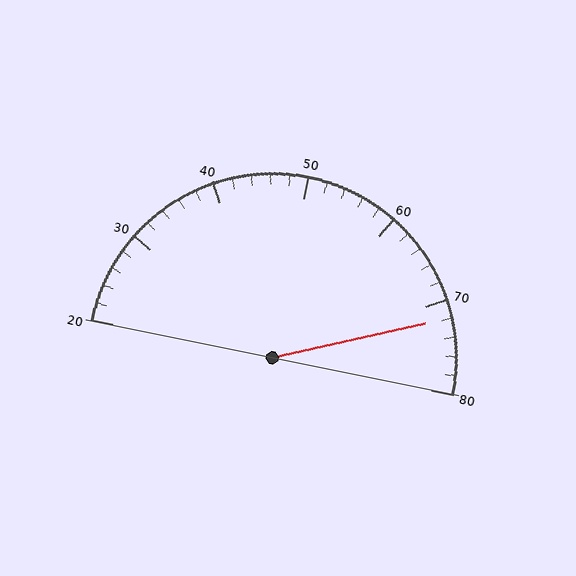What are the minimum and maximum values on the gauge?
The gauge ranges from 20 to 80.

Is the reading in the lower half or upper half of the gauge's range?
The reading is in the upper half of the range (20 to 80).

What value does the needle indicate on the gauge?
The needle indicates approximately 72.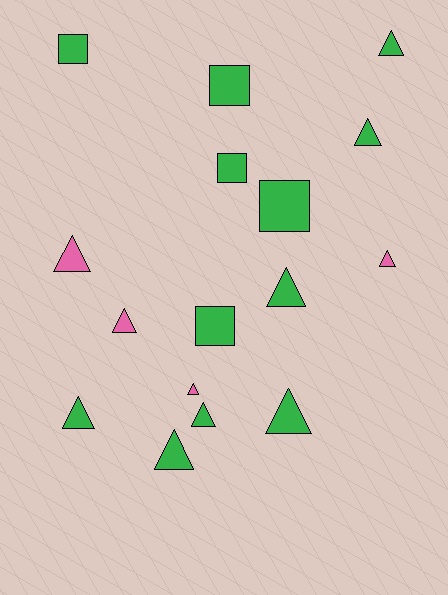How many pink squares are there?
There are no pink squares.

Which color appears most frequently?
Green, with 12 objects.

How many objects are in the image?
There are 16 objects.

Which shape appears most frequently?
Triangle, with 11 objects.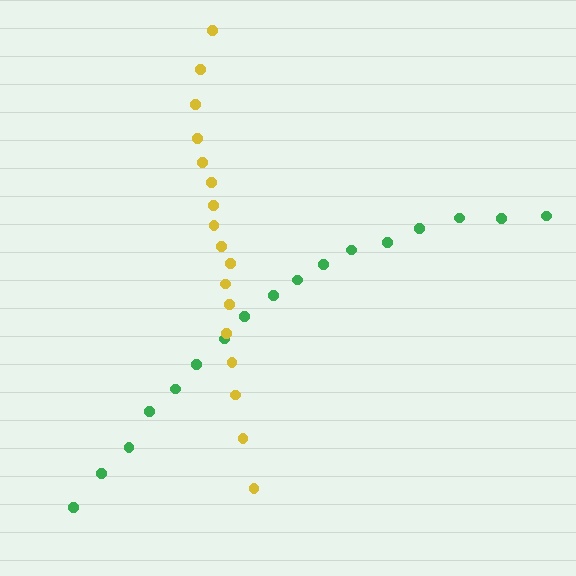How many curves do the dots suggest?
There are 2 distinct paths.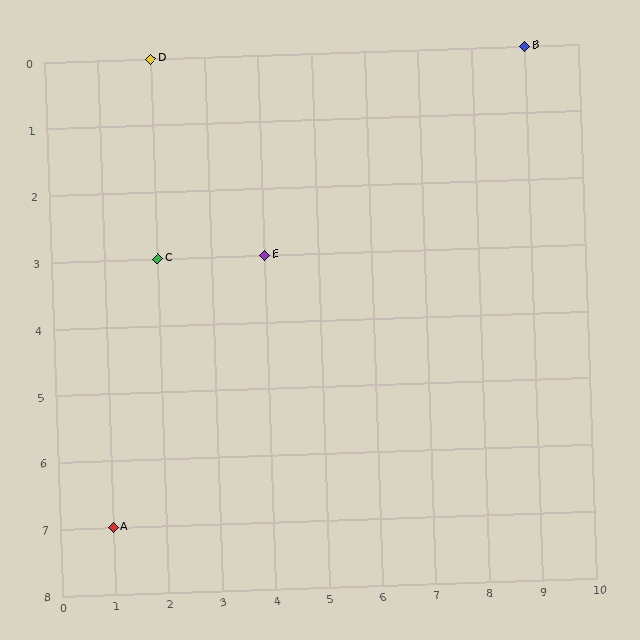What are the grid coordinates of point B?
Point B is at grid coordinates (9, 0).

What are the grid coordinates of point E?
Point E is at grid coordinates (4, 3).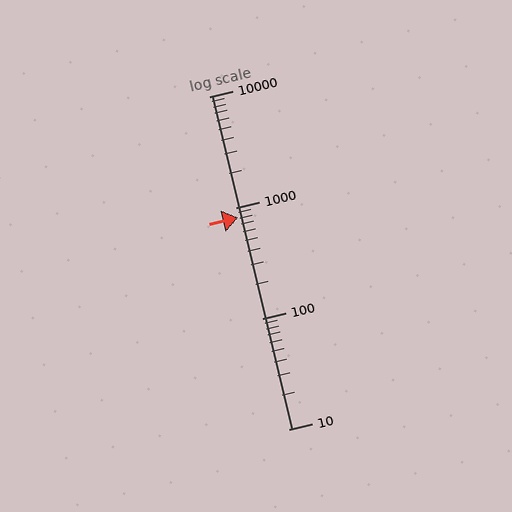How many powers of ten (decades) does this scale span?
The scale spans 3 decades, from 10 to 10000.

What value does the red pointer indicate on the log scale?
The pointer indicates approximately 810.